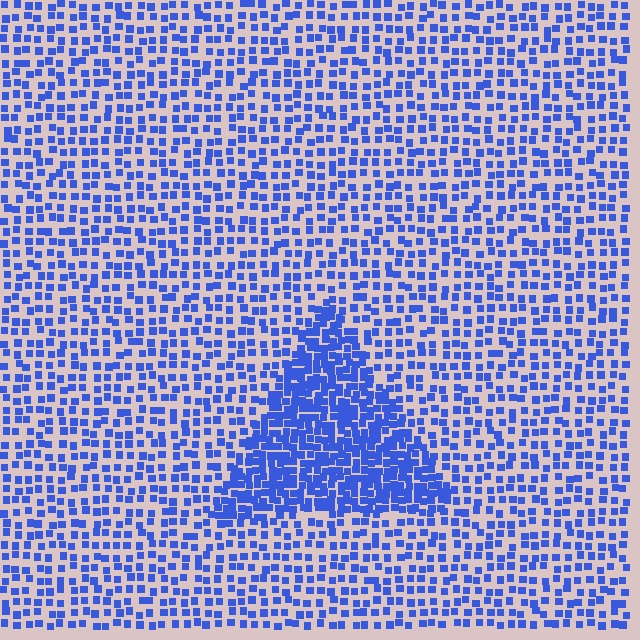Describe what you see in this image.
The image contains small blue elements arranged at two different densities. A triangle-shaped region is visible where the elements are more densely packed than the surrounding area.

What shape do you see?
I see a triangle.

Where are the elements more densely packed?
The elements are more densely packed inside the triangle boundary.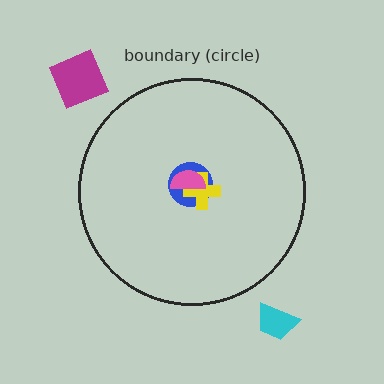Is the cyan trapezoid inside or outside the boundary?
Outside.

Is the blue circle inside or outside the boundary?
Inside.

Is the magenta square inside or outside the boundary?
Outside.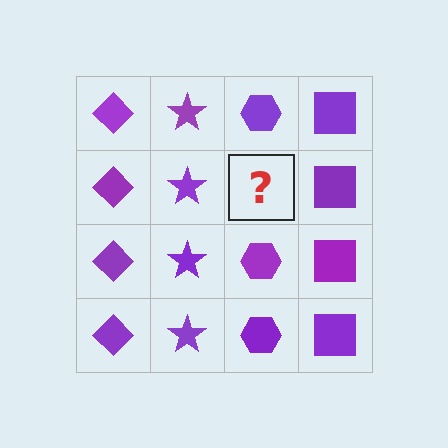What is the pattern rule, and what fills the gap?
The rule is that each column has a consistent shape. The gap should be filled with a purple hexagon.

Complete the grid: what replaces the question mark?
The question mark should be replaced with a purple hexagon.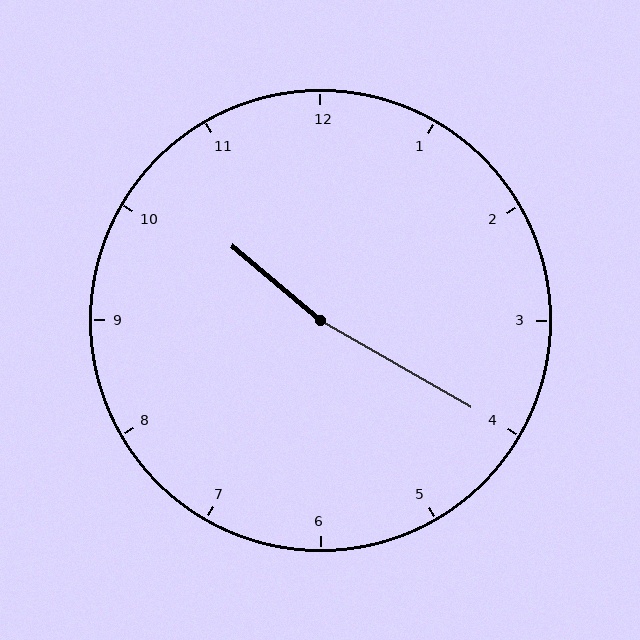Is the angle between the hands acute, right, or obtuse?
It is obtuse.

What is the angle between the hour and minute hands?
Approximately 170 degrees.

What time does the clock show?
10:20.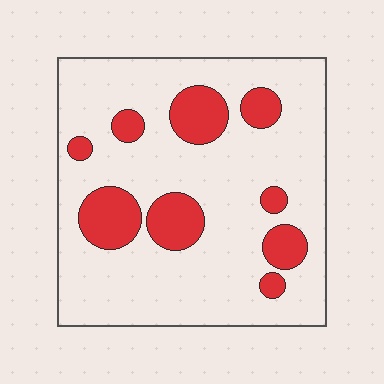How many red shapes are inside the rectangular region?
9.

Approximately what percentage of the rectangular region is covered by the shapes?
Approximately 20%.